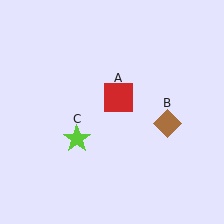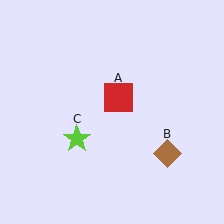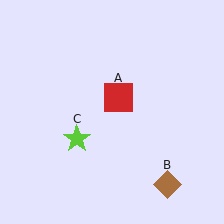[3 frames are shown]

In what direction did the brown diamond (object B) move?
The brown diamond (object B) moved down.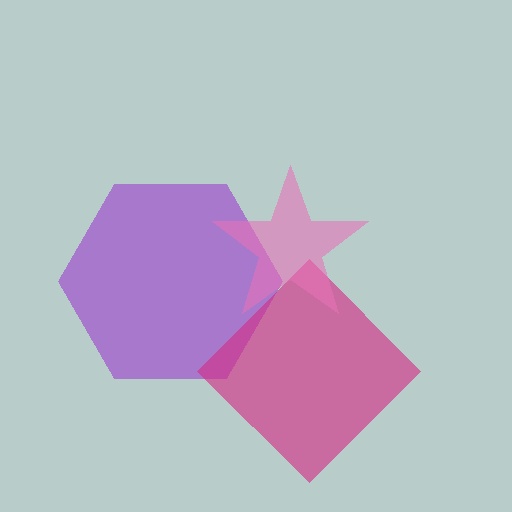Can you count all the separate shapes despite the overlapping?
Yes, there are 3 separate shapes.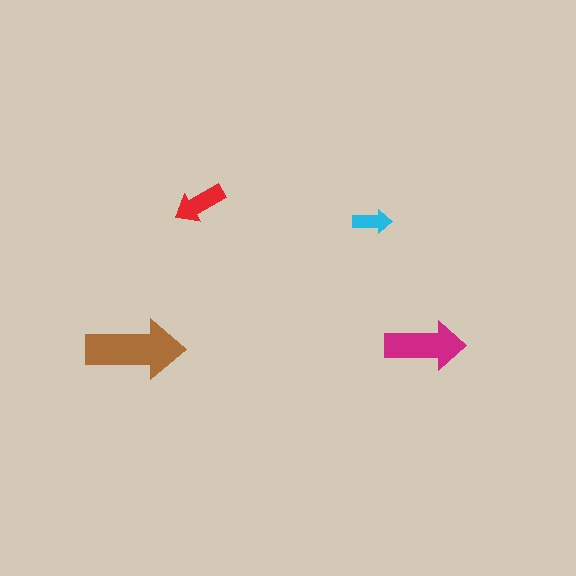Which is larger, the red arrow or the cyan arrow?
The red one.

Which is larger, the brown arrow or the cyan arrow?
The brown one.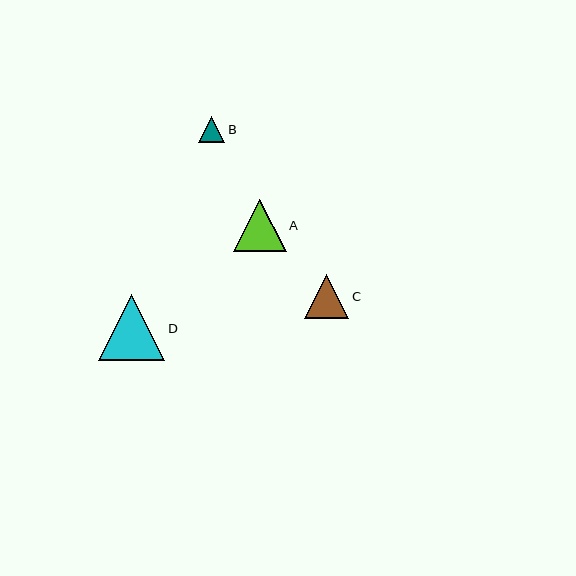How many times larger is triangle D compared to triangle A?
Triangle D is approximately 1.3 times the size of triangle A.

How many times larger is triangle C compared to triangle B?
Triangle C is approximately 1.7 times the size of triangle B.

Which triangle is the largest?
Triangle D is the largest with a size of approximately 67 pixels.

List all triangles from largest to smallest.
From largest to smallest: D, A, C, B.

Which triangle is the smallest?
Triangle B is the smallest with a size of approximately 26 pixels.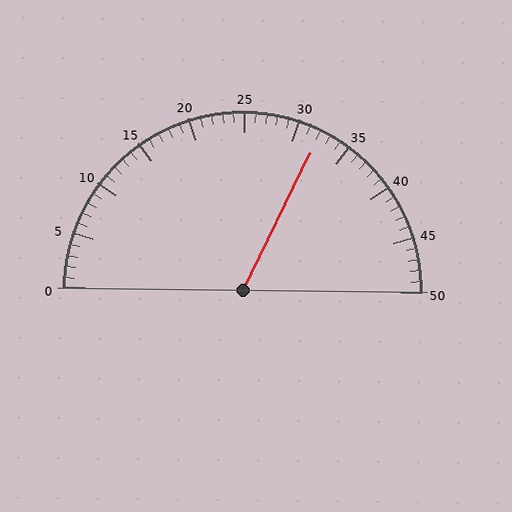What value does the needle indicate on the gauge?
The needle indicates approximately 32.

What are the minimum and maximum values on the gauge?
The gauge ranges from 0 to 50.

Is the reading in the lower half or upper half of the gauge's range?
The reading is in the upper half of the range (0 to 50).